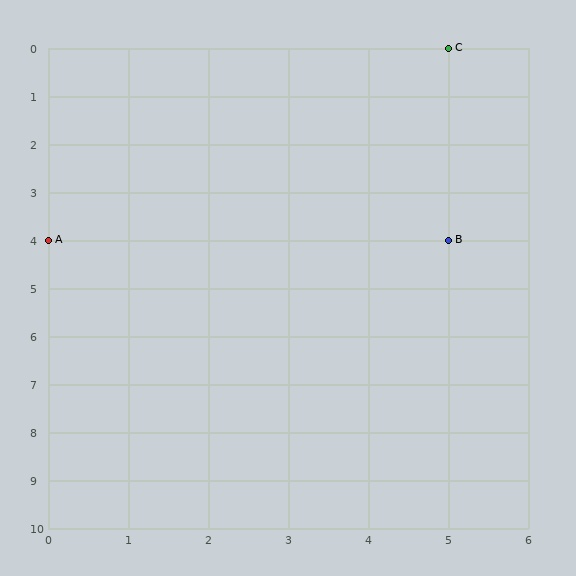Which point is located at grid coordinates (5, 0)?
Point C is at (5, 0).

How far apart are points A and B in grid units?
Points A and B are 5 columns apart.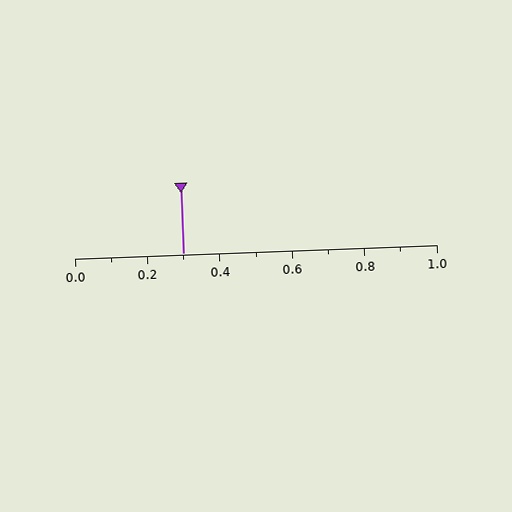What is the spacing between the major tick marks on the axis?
The major ticks are spaced 0.2 apart.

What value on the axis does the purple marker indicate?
The marker indicates approximately 0.3.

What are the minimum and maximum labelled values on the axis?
The axis runs from 0.0 to 1.0.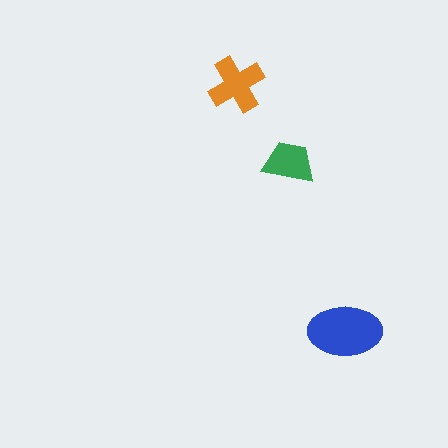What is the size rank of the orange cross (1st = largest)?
2nd.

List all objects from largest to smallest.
The blue ellipse, the orange cross, the green trapezoid.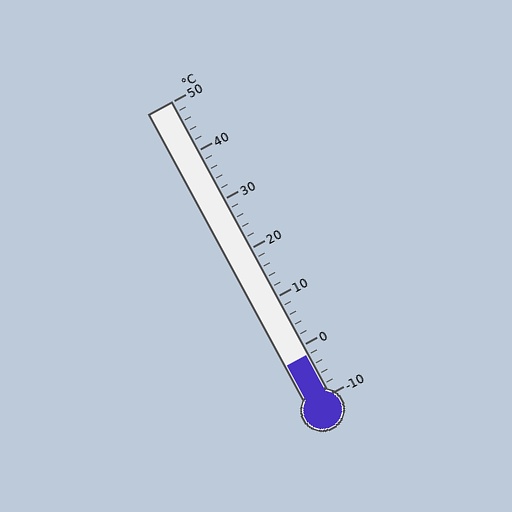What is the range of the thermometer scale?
The thermometer scale ranges from -10°C to 50°C.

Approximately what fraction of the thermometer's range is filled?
The thermometer is filled to approximately 15% of its range.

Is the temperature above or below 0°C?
The temperature is below 0°C.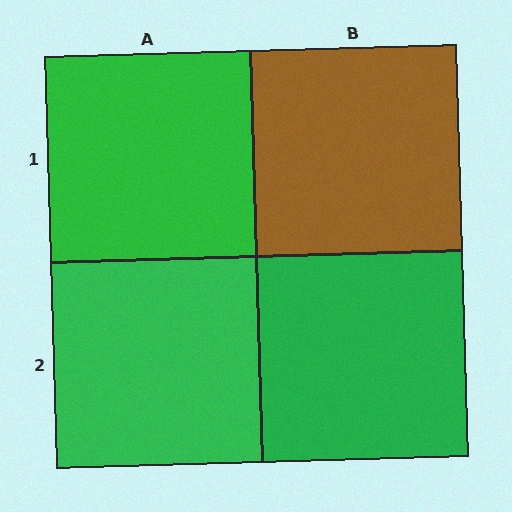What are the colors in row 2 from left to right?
Green, green.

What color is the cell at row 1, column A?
Green.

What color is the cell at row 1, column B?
Brown.